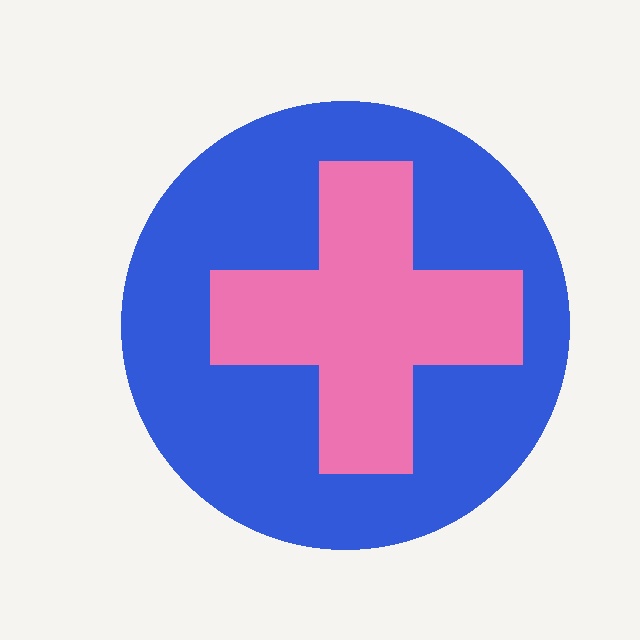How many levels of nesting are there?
2.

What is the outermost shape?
The blue circle.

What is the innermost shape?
The pink cross.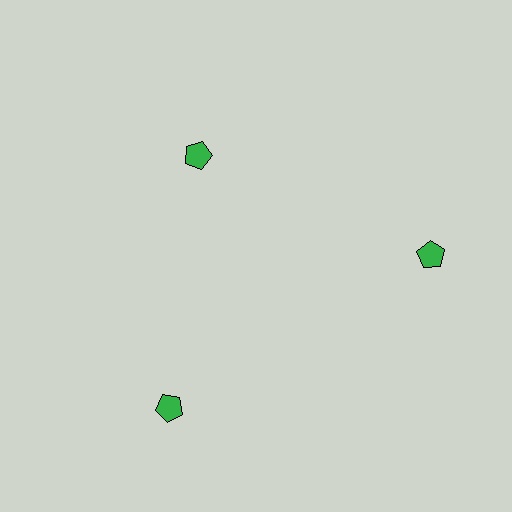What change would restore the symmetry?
The symmetry would be restored by moving it outward, back onto the ring so that all 3 pentagons sit at equal angles and equal distance from the center.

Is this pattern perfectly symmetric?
No. The 3 green pentagons are arranged in a ring, but one element near the 11 o'clock position is pulled inward toward the center, breaking the 3-fold rotational symmetry.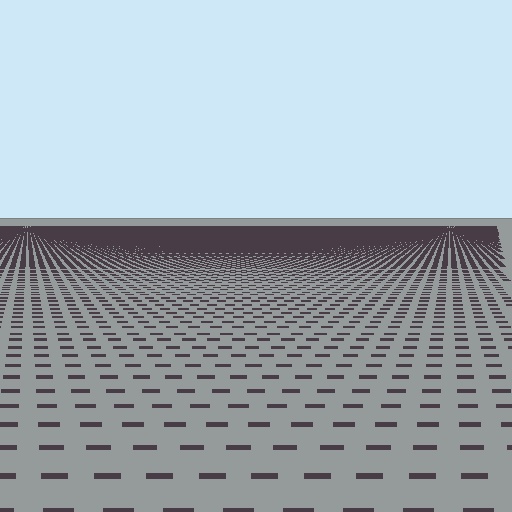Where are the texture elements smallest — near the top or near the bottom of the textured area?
Near the top.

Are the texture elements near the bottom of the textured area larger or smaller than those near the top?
Larger. Near the bottom, elements are closer to the viewer and appear at a bigger on-screen size.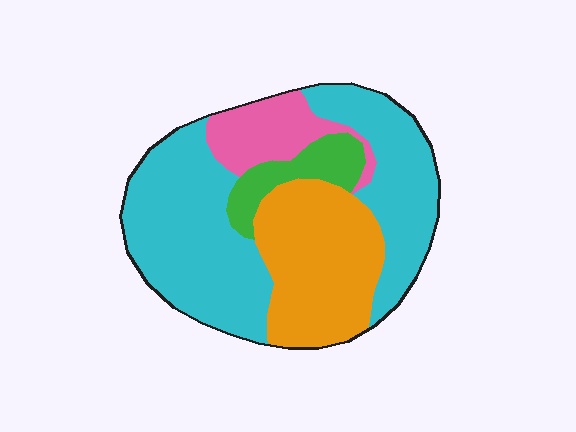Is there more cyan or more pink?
Cyan.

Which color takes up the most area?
Cyan, at roughly 55%.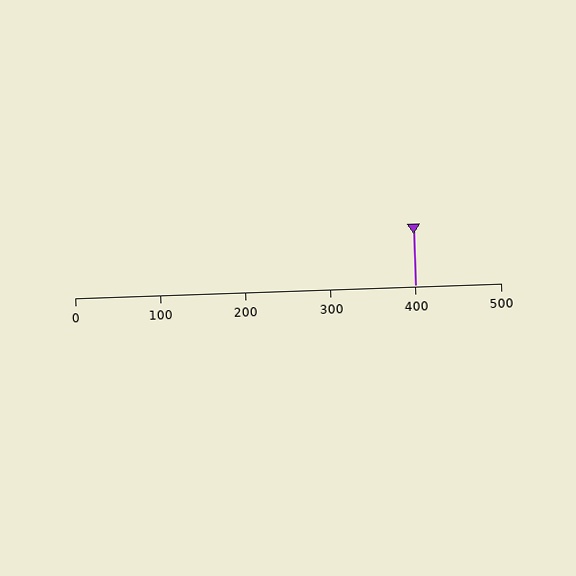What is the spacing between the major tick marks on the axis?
The major ticks are spaced 100 apart.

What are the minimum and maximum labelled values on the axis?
The axis runs from 0 to 500.